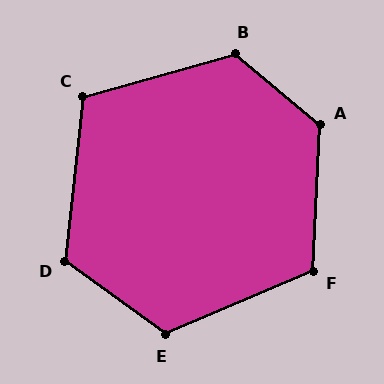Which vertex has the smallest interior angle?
C, at approximately 112 degrees.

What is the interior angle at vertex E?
Approximately 121 degrees (obtuse).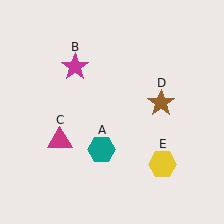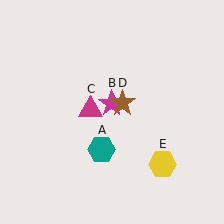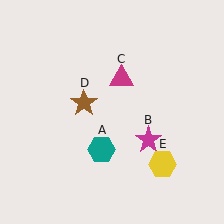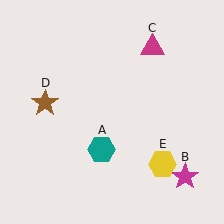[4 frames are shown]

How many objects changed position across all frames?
3 objects changed position: magenta star (object B), magenta triangle (object C), brown star (object D).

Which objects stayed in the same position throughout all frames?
Teal hexagon (object A) and yellow hexagon (object E) remained stationary.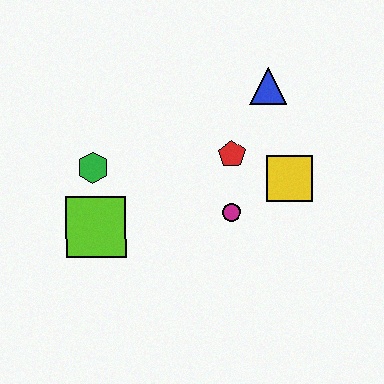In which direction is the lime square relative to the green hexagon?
The lime square is below the green hexagon.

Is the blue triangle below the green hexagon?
No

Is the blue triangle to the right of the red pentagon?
Yes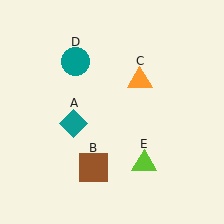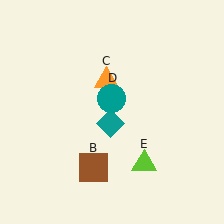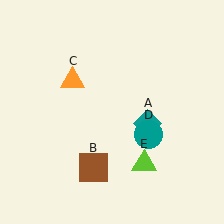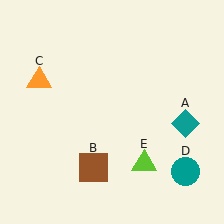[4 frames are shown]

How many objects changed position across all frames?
3 objects changed position: teal diamond (object A), orange triangle (object C), teal circle (object D).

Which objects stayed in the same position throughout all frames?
Brown square (object B) and lime triangle (object E) remained stationary.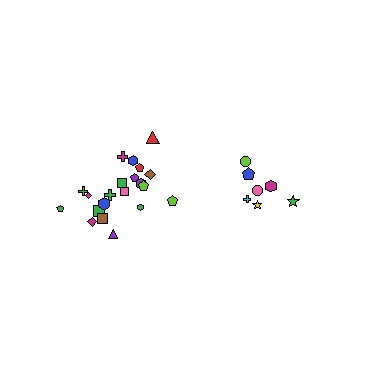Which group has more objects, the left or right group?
The left group.